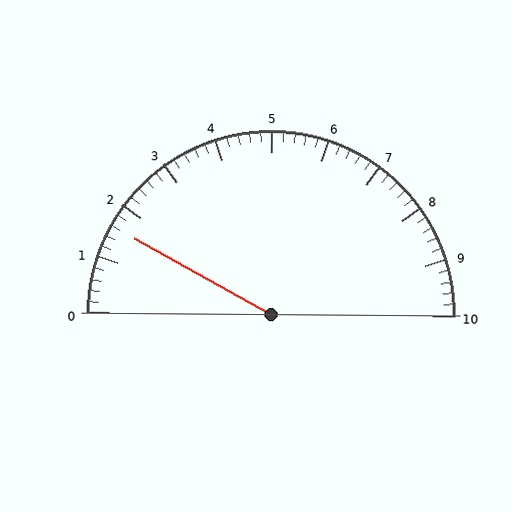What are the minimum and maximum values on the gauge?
The gauge ranges from 0 to 10.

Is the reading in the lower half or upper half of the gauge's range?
The reading is in the lower half of the range (0 to 10).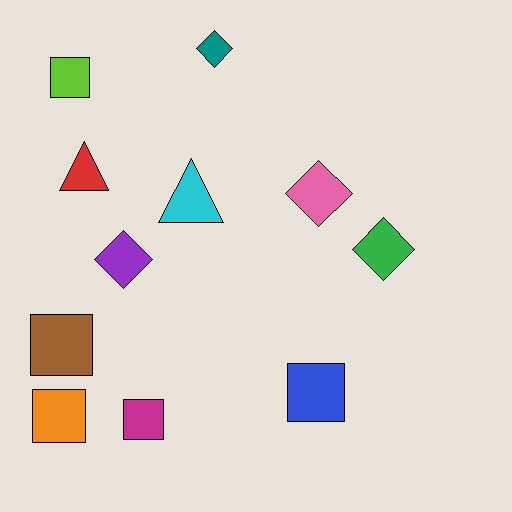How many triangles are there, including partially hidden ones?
There are 2 triangles.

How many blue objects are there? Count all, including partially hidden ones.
There is 1 blue object.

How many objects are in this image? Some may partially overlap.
There are 11 objects.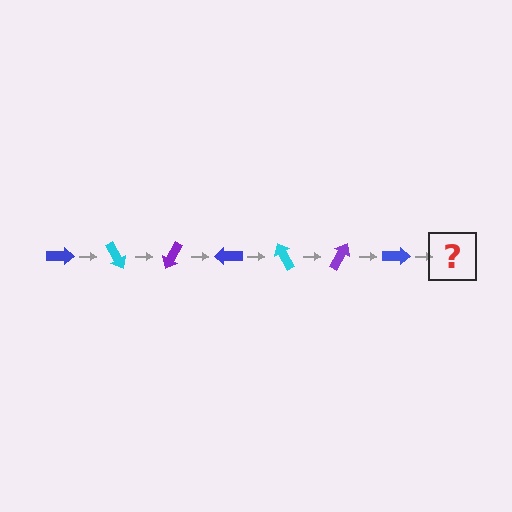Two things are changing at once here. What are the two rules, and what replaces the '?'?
The two rules are that it rotates 60 degrees each step and the color cycles through blue, cyan, and purple. The '?' should be a cyan arrow, rotated 420 degrees from the start.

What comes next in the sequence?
The next element should be a cyan arrow, rotated 420 degrees from the start.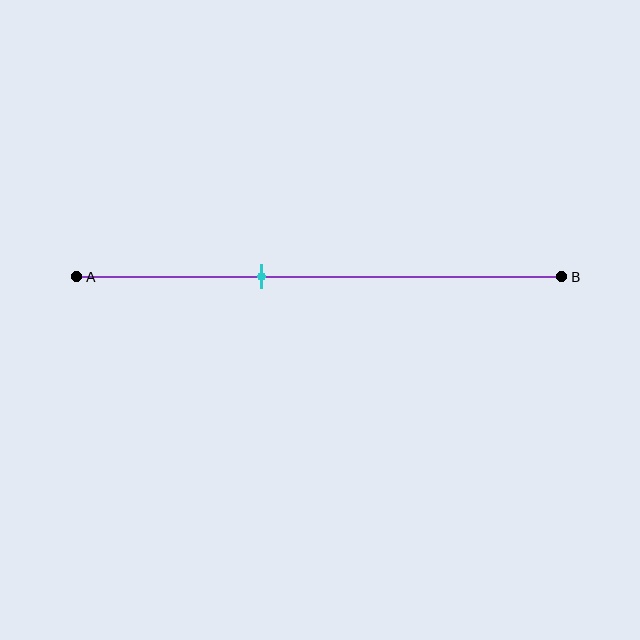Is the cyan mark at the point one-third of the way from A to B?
No, the mark is at about 40% from A, not at the 33% one-third point.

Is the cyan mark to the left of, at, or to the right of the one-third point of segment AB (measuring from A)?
The cyan mark is to the right of the one-third point of segment AB.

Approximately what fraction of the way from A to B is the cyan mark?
The cyan mark is approximately 40% of the way from A to B.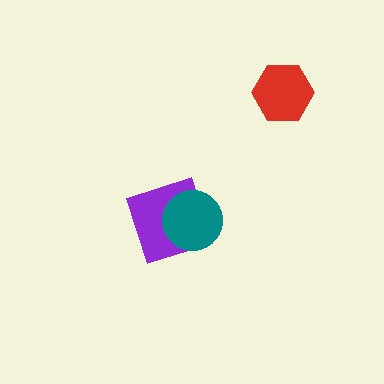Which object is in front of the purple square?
The teal circle is in front of the purple square.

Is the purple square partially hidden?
Yes, it is partially covered by another shape.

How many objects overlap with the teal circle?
1 object overlaps with the teal circle.